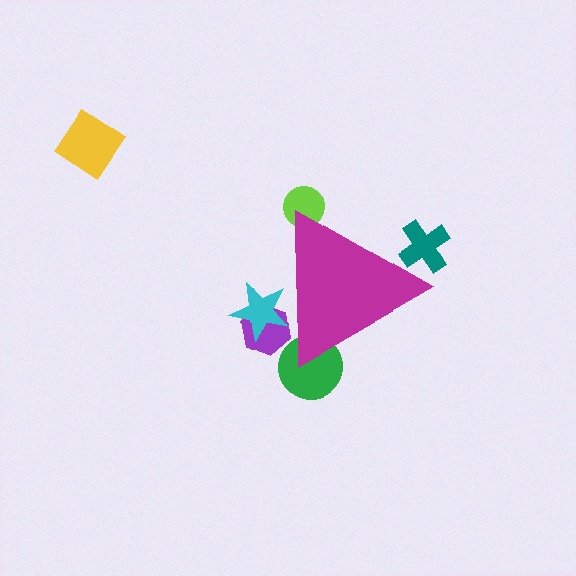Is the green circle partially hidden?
Yes, the green circle is partially hidden behind the magenta triangle.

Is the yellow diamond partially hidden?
No, the yellow diamond is fully visible.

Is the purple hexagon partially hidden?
Yes, the purple hexagon is partially hidden behind the magenta triangle.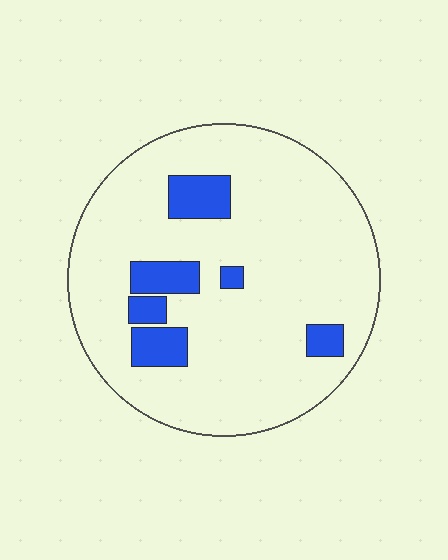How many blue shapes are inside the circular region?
6.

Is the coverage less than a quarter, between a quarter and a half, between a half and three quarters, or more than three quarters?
Less than a quarter.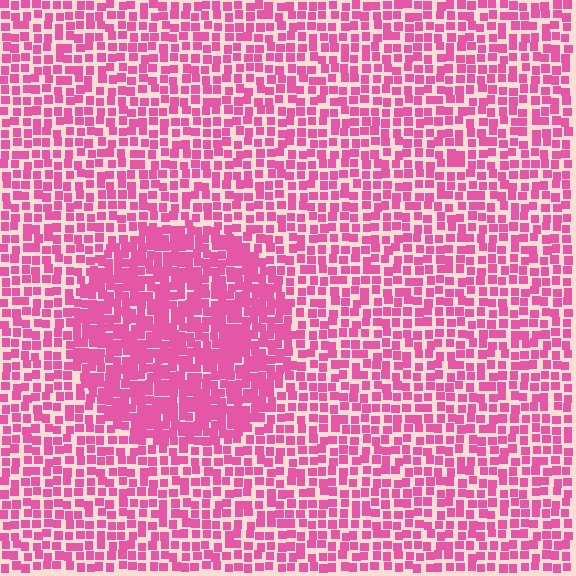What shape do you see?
I see a circle.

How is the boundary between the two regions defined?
The boundary is defined by a change in element density (approximately 1.7x ratio). All elements are the same color, size, and shape.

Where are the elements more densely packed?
The elements are more densely packed inside the circle boundary.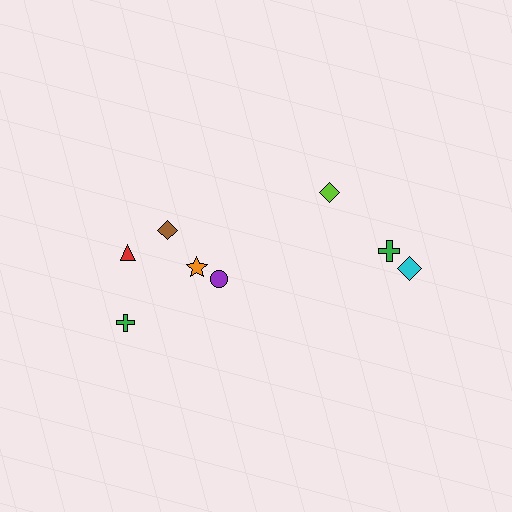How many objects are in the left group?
There are 5 objects.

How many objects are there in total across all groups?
There are 8 objects.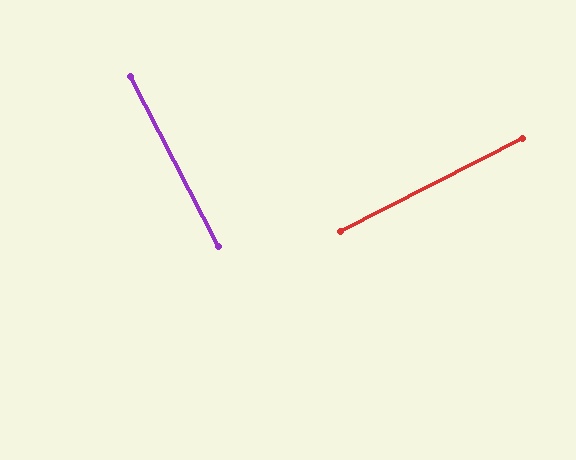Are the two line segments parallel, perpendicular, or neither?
Perpendicular — they meet at approximately 90°.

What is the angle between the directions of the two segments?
Approximately 90 degrees.